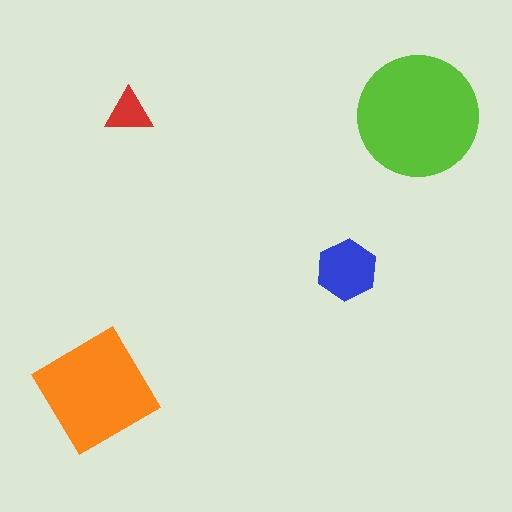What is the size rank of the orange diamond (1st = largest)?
2nd.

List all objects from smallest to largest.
The red triangle, the blue hexagon, the orange diamond, the lime circle.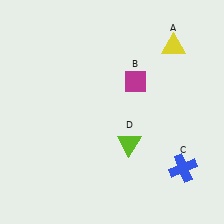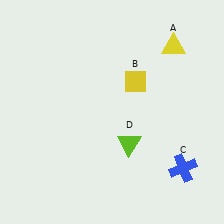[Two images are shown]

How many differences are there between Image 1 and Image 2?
There is 1 difference between the two images.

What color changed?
The diamond (B) changed from magenta in Image 1 to yellow in Image 2.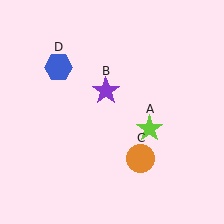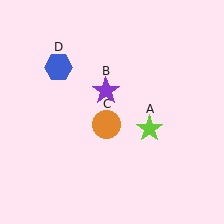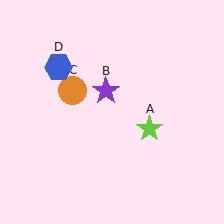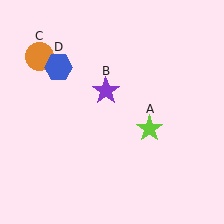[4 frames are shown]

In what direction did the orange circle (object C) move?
The orange circle (object C) moved up and to the left.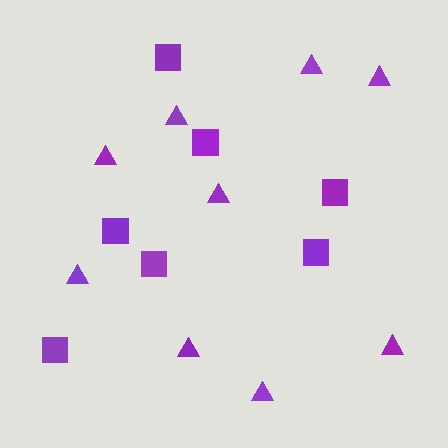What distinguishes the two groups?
There are 2 groups: one group of squares (7) and one group of triangles (9).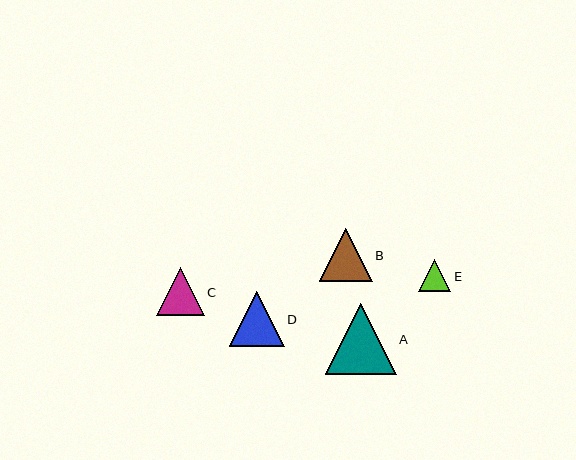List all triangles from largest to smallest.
From largest to smallest: A, D, B, C, E.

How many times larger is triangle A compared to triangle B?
Triangle A is approximately 1.3 times the size of triangle B.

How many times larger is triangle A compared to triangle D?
Triangle A is approximately 1.3 times the size of triangle D.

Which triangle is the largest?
Triangle A is the largest with a size of approximately 71 pixels.